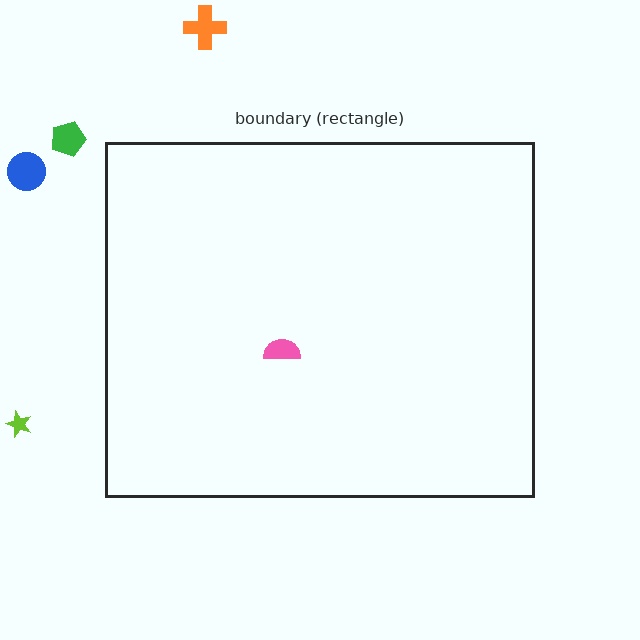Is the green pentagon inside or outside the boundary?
Outside.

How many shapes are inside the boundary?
1 inside, 4 outside.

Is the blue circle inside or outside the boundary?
Outside.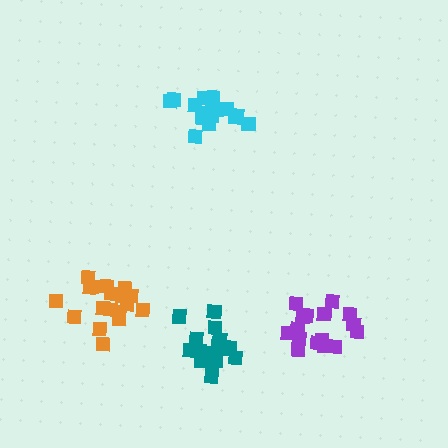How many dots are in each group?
Group 1: 18 dots, Group 2: 17 dots, Group 3: 19 dots, Group 4: 18 dots (72 total).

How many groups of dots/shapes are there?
There are 4 groups.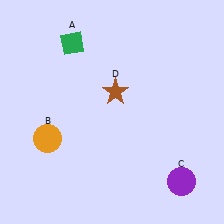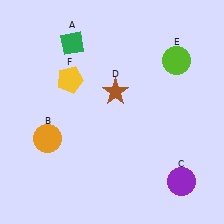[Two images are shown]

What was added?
A lime circle (E), a yellow pentagon (F) were added in Image 2.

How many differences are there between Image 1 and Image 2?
There are 2 differences between the two images.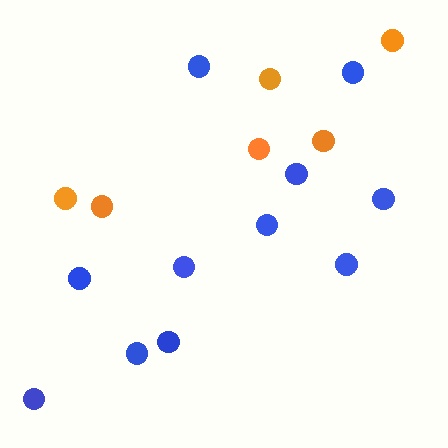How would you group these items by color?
There are 2 groups: one group of blue circles (11) and one group of orange circles (6).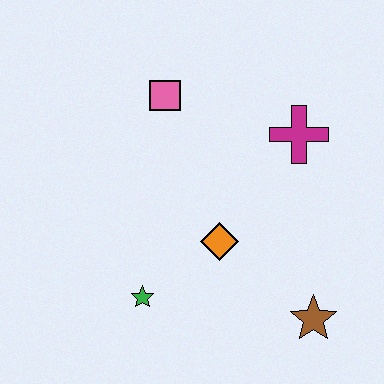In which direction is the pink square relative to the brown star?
The pink square is above the brown star.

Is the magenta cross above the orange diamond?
Yes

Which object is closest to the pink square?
The magenta cross is closest to the pink square.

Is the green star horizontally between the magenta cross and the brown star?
No